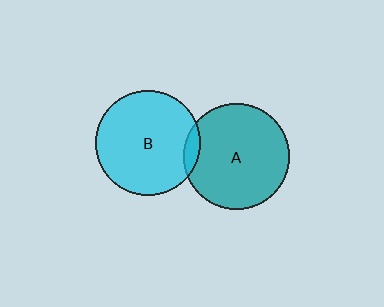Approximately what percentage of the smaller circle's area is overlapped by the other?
Approximately 5%.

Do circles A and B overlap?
Yes.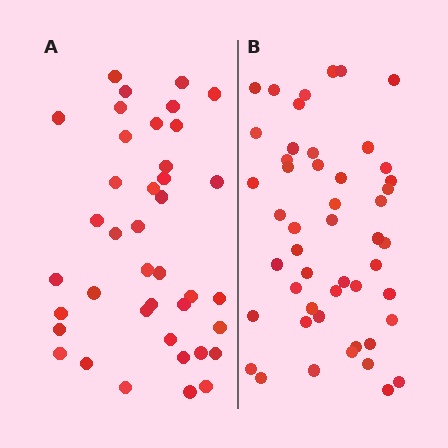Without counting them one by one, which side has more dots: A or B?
Region B (the right region) has more dots.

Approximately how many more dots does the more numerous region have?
Region B has roughly 8 or so more dots than region A.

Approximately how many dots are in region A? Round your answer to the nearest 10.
About 40 dots.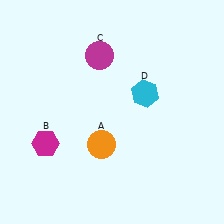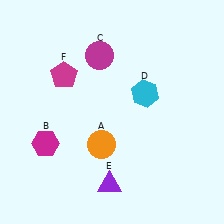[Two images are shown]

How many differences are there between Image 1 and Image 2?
There are 2 differences between the two images.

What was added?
A purple triangle (E), a magenta pentagon (F) were added in Image 2.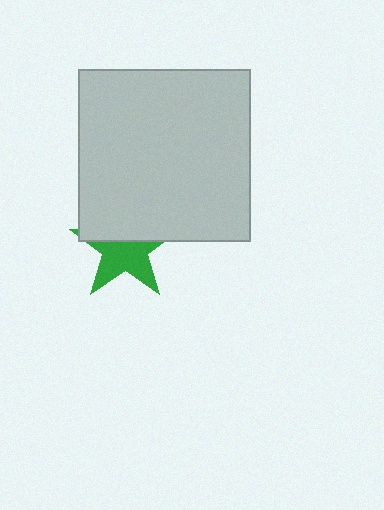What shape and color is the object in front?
The object in front is a light gray square.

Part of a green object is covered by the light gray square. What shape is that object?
It is a star.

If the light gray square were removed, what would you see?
You would see the complete green star.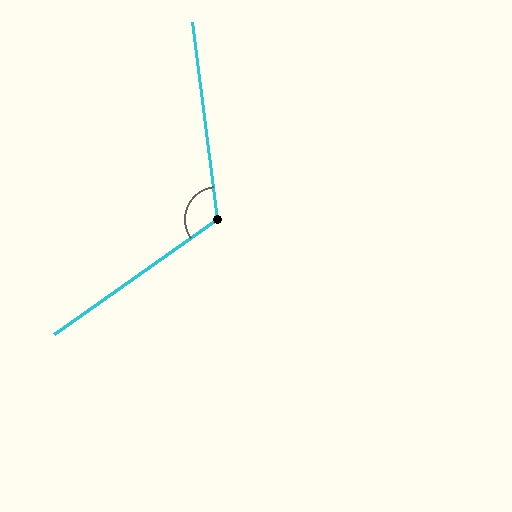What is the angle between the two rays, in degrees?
Approximately 118 degrees.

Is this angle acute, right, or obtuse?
It is obtuse.